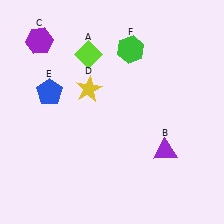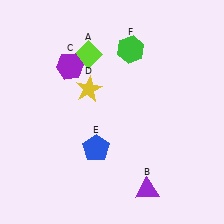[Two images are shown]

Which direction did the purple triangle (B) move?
The purple triangle (B) moved down.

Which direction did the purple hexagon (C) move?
The purple hexagon (C) moved right.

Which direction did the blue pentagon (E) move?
The blue pentagon (E) moved down.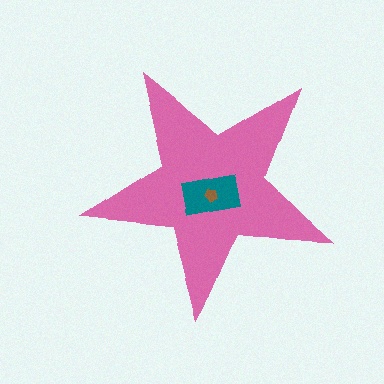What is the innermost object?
The brown pentagon.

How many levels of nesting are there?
3.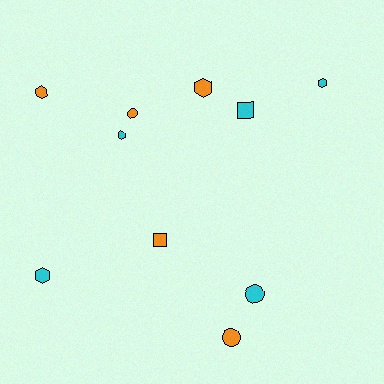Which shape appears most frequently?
Hexagon, with 5 objects.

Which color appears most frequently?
Cyan, with 5 objects.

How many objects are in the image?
There are 10 objects.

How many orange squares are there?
There is 1 orange square.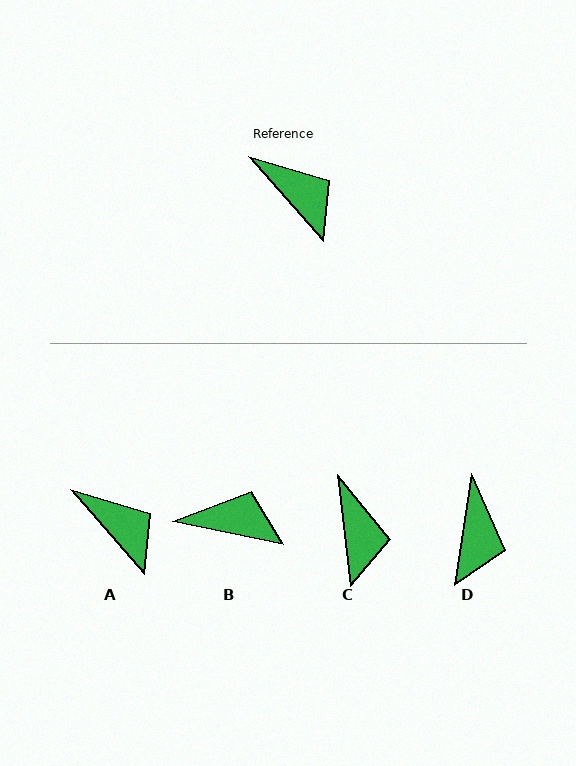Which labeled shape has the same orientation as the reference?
A.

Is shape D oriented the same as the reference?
No, it is off by about 50 degrees.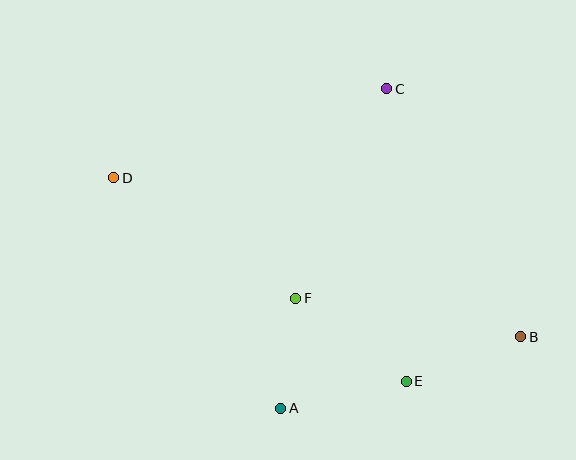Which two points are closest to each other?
Points A and F are closest to each other.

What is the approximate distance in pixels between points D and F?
The distance between D and F is approximately 218 pixels.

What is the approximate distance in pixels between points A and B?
The distance between A and B is approximately 250 pixels.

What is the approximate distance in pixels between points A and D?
The distance between A and D is approximately 285 pixels.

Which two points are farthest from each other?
Points B and D are farthest from each other.